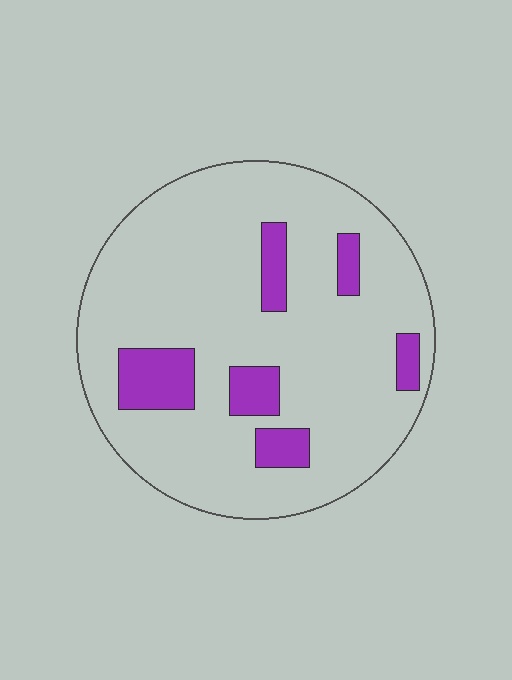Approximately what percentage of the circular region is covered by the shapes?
Approximately 15%.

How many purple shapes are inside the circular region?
6.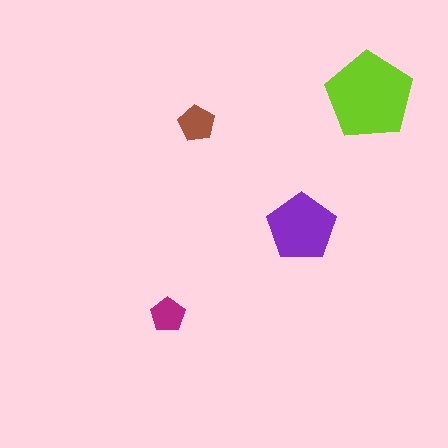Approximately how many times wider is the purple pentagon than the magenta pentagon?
About 2 times wider.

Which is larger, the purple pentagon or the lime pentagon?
The lime one.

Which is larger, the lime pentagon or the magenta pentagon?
The lime one.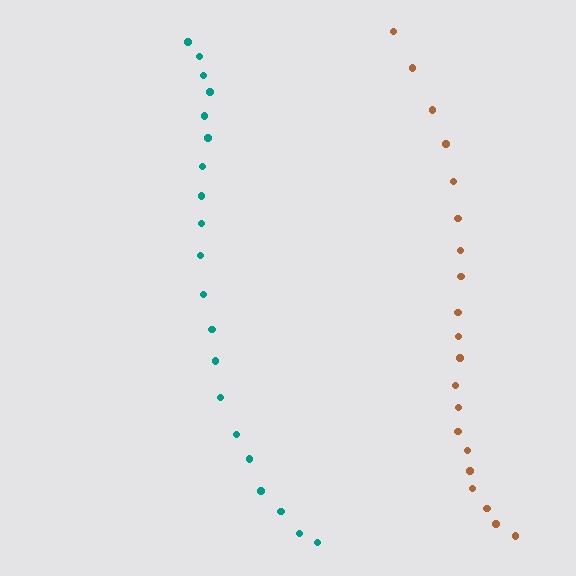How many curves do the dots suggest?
There are 2 distinct paths.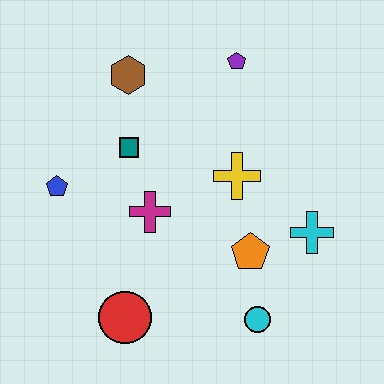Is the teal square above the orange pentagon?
Yes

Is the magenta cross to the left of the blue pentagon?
No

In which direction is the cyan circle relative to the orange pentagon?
The cyan circle is below the orange pentagon.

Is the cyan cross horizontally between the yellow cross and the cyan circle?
No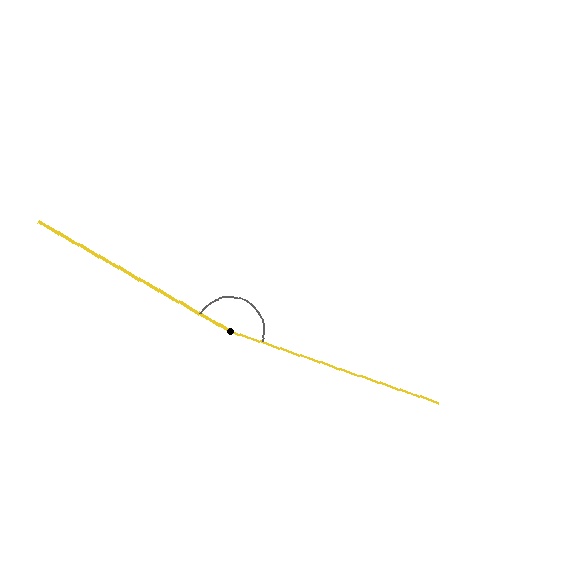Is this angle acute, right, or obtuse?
It is obtuse.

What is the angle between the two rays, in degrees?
Approximately 169 degrees.